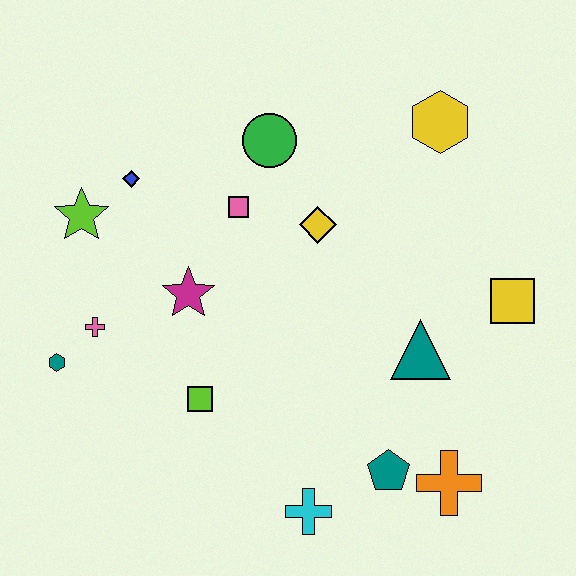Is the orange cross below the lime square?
Yes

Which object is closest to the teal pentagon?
The orange cross is closest to the teal pentagon.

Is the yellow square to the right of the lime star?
Yes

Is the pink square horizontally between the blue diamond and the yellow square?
Yes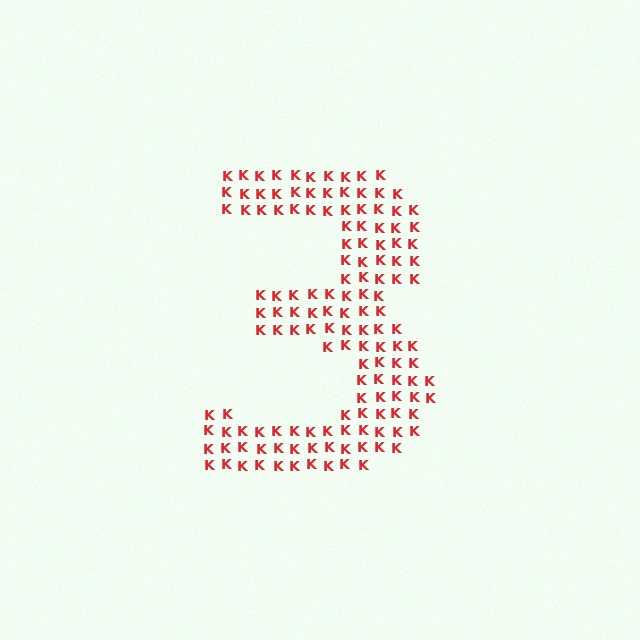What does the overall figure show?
The overall figure shows the digit 3.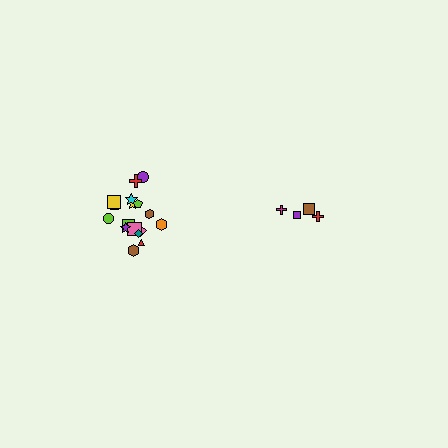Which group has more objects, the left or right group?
The left group.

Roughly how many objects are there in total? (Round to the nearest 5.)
Roughly 20 objects in total.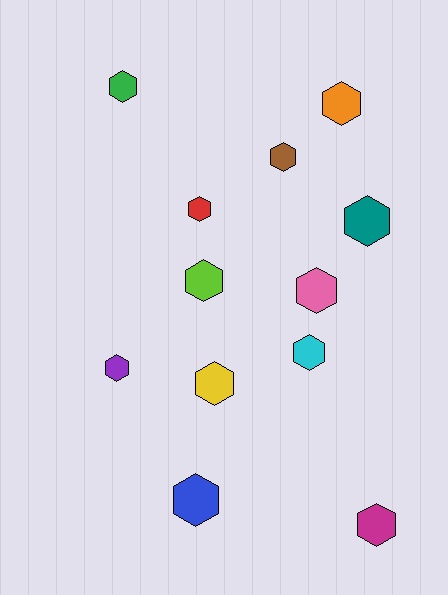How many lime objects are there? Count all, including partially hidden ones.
There is 1 lime object.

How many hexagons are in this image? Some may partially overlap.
There are 12 hexagons.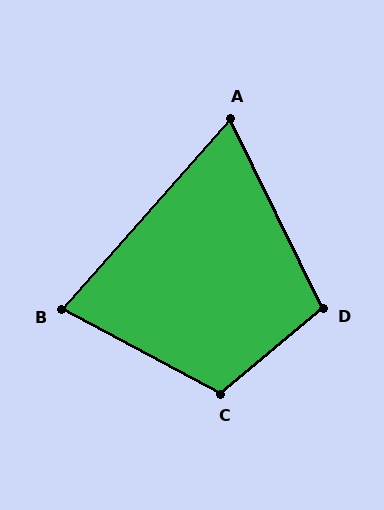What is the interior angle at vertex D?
Approximately 104 degrees (obtuse).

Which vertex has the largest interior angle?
C, at approximately 113 degrees.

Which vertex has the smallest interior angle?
A, at approximately 67 degrees.